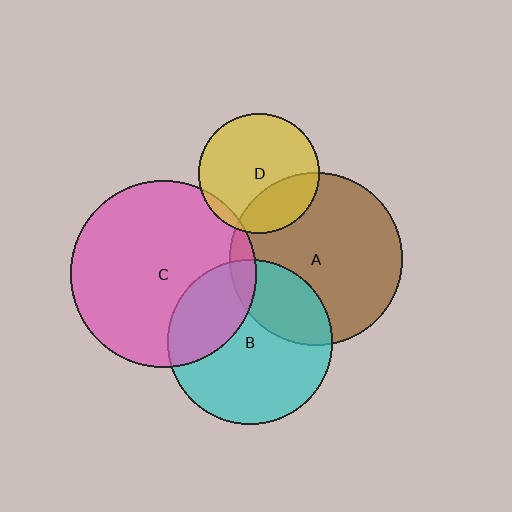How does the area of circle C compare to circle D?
Approximately 2.4 times.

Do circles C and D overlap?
Yes.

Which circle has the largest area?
Circle C (pink).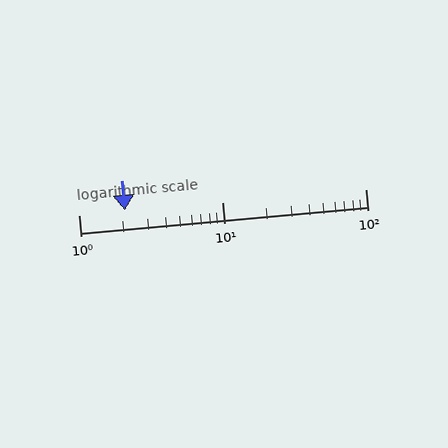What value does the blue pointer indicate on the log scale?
The pointer indicates approximately 2.1.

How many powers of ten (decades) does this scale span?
The scale spans 2 decades, from 1 to 100.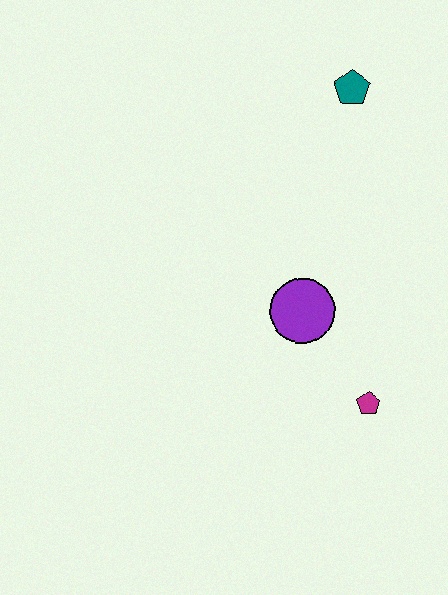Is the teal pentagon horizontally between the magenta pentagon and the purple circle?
Yes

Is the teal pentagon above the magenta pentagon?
Yes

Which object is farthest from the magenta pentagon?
The teal pentagon is farthest from the magenta pentagon.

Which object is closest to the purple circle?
The magenta pentagon is closest to the purple circle.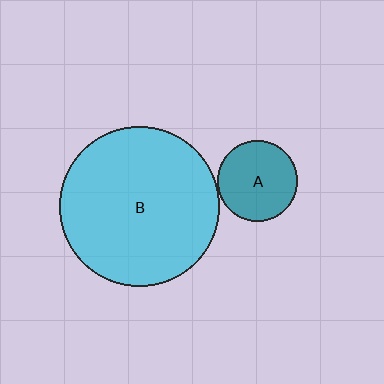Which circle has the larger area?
Circle B (cyan).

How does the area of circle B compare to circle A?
Approximately 4.0 times.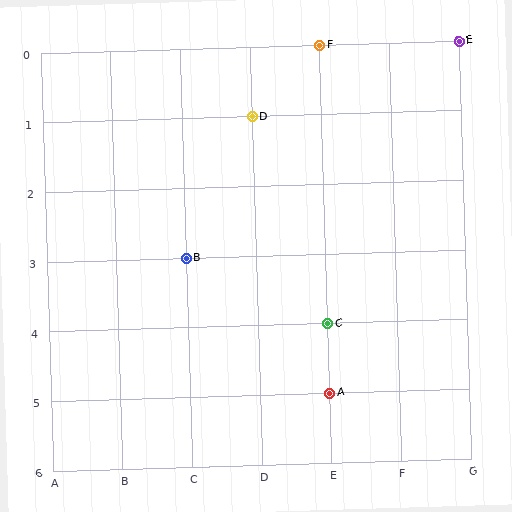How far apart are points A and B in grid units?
Points A and B are 2 columns and 2 rows apart (about 2.8 grid units diagonally).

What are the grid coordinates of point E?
Point E is at grid coordinates (G, 0).